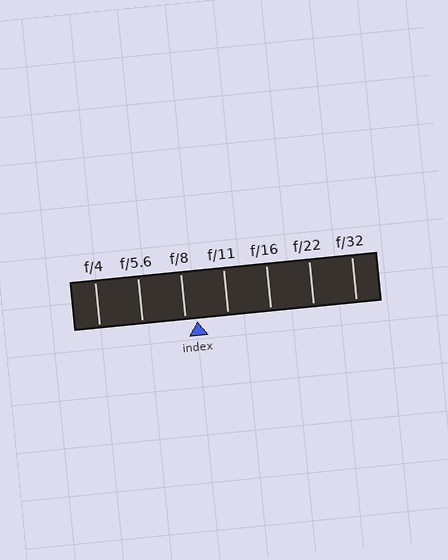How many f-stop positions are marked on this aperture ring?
There are 7 f-stop positions marked.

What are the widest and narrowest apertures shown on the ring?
The widest aperture shown is f/4 and the narrowest is f/32.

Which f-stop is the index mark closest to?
The index mark is closest to f/8.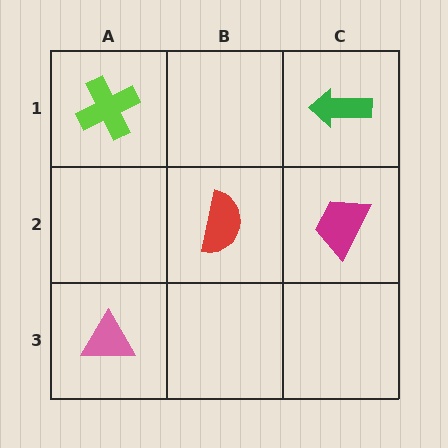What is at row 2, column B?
A red semicircle.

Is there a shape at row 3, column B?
No, that cell is empty.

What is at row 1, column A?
A lime cross.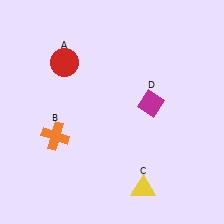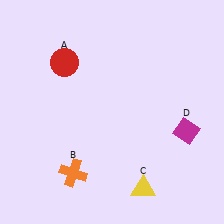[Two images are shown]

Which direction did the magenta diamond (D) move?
The magenta diamond (D) moved right.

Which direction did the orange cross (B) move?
The orange cross (B) moved down.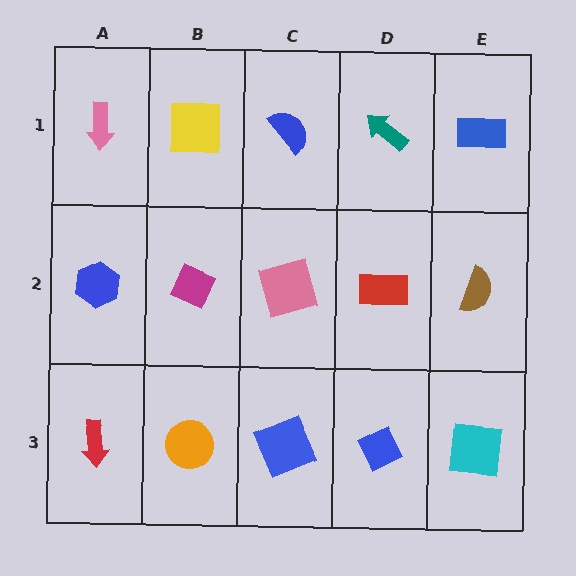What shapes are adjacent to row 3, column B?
A magenta diamond (row 2, column B), a red arrow (row 3, column A), a blue square (row 3, column C).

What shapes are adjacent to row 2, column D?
A teal arrow (row 1, column D), a blue diamond (row 3, column D), a pink square (row 2, column C), a brown semicircle (row 2, column E).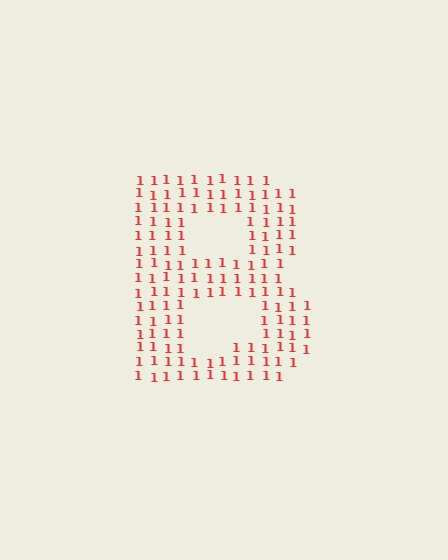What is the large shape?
The large shape is the letter B.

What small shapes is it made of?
It is made of small digit 1's.